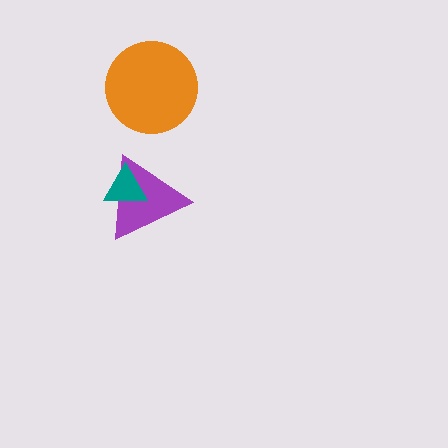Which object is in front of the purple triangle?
The teal triangle is in front of the purple triangle.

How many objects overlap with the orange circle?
0 objects overlap with the orange circle.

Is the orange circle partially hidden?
No, no other shape covers it.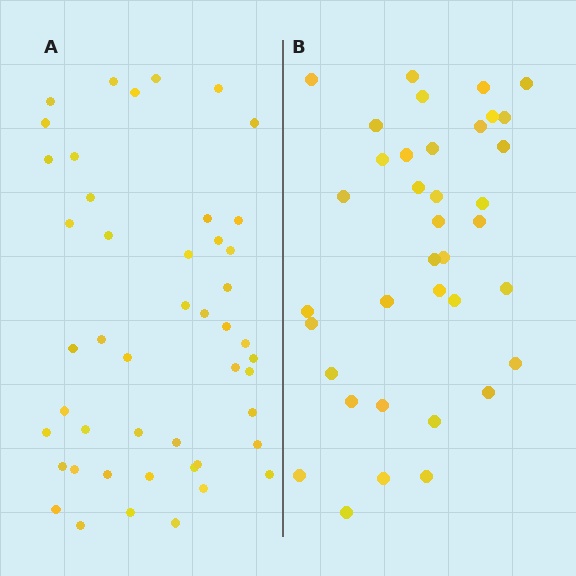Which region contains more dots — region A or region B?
Region A (the left region) has more dots.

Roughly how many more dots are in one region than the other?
Region A has roughly 10 or so more dots than region B.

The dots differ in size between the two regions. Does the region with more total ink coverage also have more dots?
No. Region B has more total ink coverage because its dots are larger, but region A actually contains more individual dots. Total area can be misleading — the number of items is what matters here.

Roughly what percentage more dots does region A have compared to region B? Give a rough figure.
About 25% more.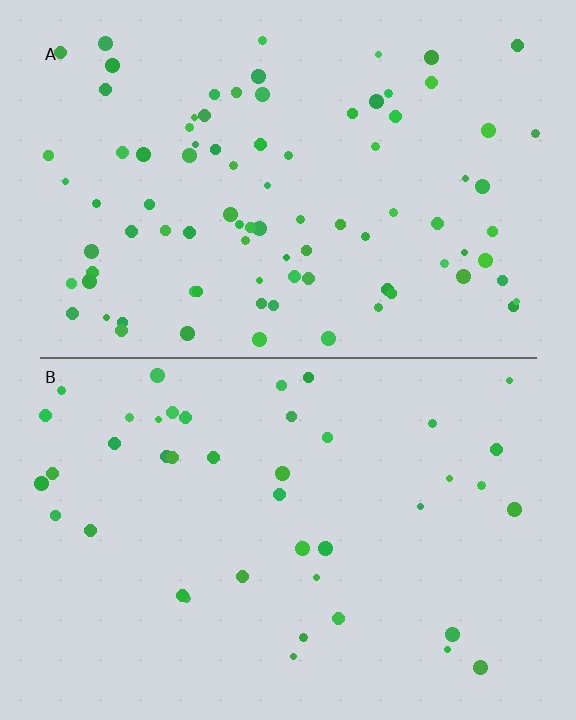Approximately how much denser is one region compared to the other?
Approximately 2.1× — region A over region B.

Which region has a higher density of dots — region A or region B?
A (the top).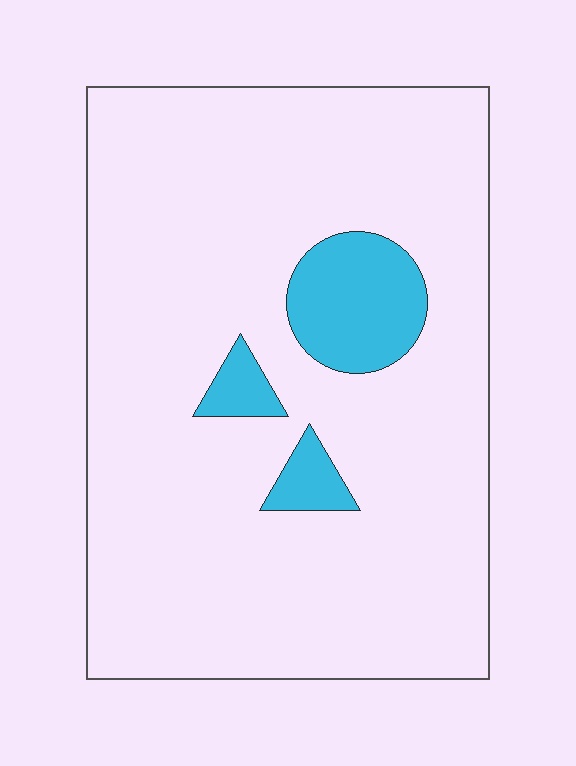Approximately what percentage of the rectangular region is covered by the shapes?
Approximately 10%.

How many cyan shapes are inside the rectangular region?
3.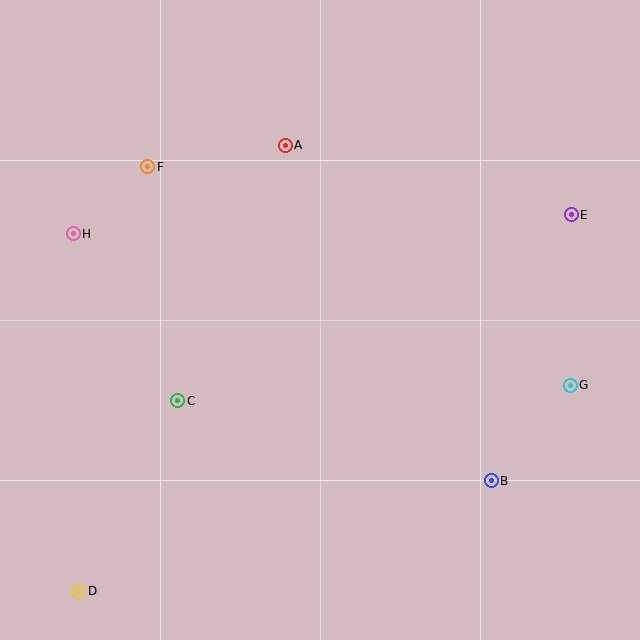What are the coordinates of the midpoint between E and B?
The midpoint between E and B is at (531, 348).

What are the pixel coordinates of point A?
Point A is at (285, 145).